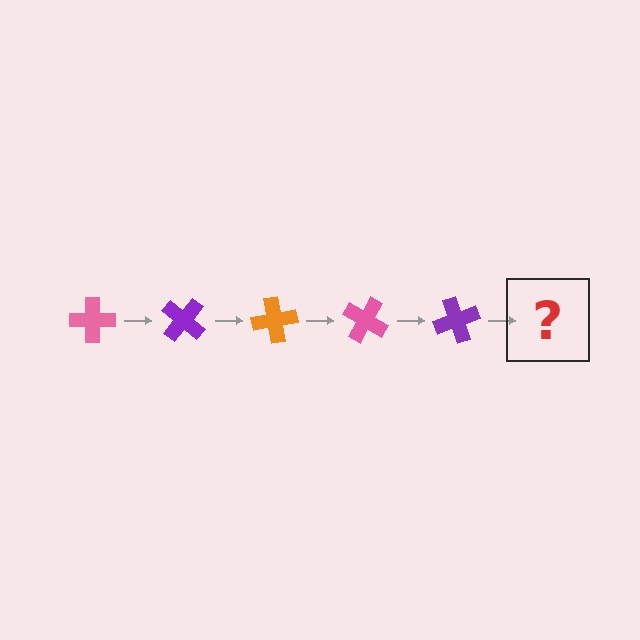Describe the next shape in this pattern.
It should be an orange cross, rotated 200 degrees from the start.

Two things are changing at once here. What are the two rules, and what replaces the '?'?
The two rules are that it rotates 40 degrees each step and the color cycles through pink, purple, and orange. The '?' should be an orange cross, rotated 200 degrees from the start.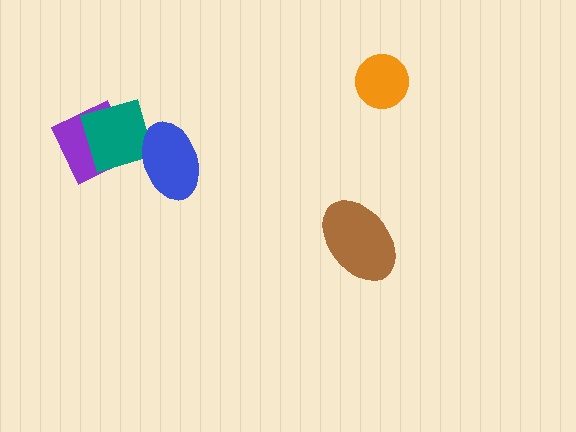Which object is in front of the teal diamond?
The blue ellipse is in front of the teal diamond.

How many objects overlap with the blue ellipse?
1 object overlaps with the blue ellipse.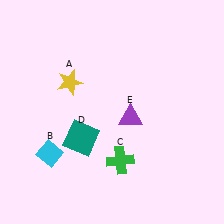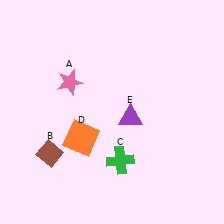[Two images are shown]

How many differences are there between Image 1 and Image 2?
There are 3 differences between the two images.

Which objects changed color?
A changed from yellow to pink. B changed from cyan to brown. D changed from teal to orange.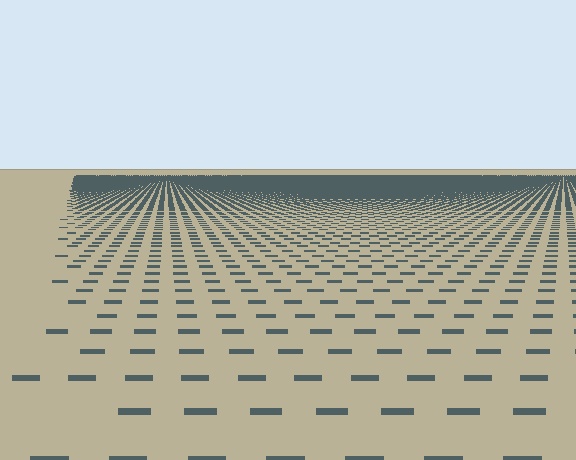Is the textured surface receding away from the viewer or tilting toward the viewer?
The surface is receding away from the viewer. Texture elements get smaller and denser toward the top.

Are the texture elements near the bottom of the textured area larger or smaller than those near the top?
Larger. Near the bottom, elements are closer to the viewer and appear at a bigger on-screen size.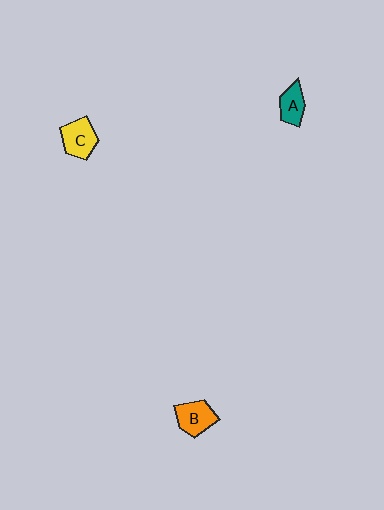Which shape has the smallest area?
Shape A (teal).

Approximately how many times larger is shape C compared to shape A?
Approximately 1.3 times.